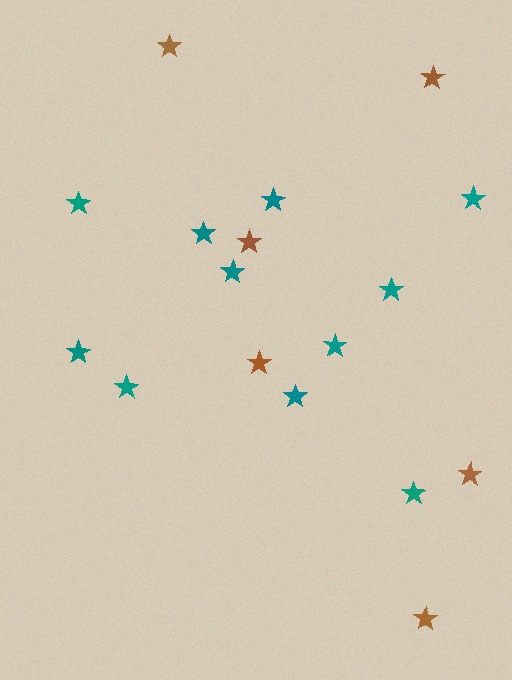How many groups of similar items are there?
There are 2 groups: one group of teal stars (11) and one group of brown stars (6).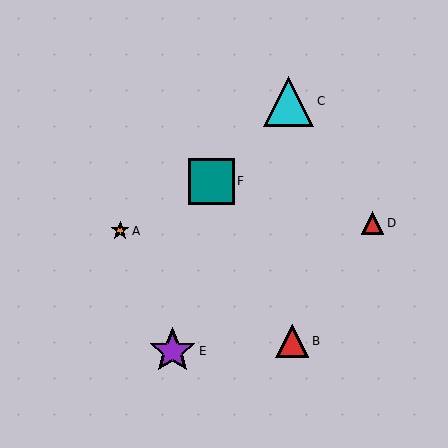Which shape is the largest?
The cyan triangle (labeled C) is the largest.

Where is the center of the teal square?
The center of the teal square is at (211, 181).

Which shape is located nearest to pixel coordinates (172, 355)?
The purple star (labeled E) at (173, 351) is nearest to that location.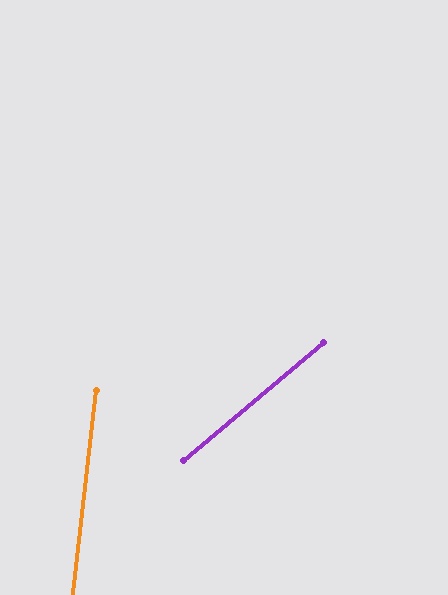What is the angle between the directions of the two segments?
Approximately 43 degrees.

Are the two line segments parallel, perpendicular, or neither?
Neither parallel nor perpendicular — they differ by about 43°.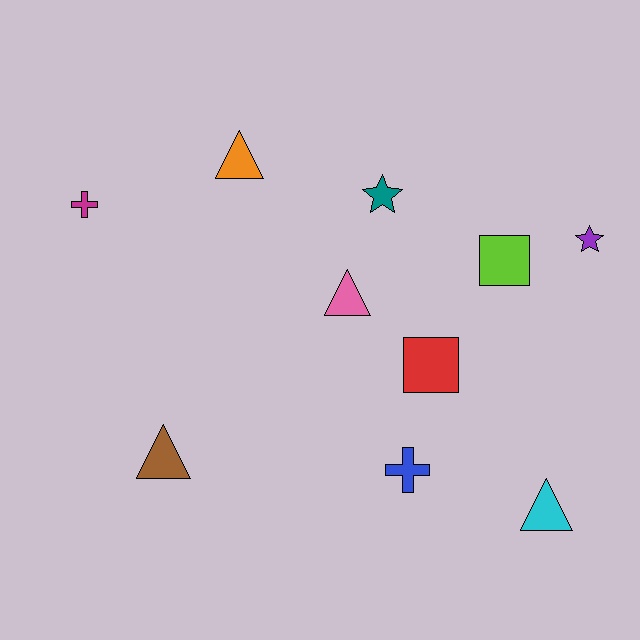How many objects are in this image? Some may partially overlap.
There are 10 objects.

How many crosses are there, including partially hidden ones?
There are 2 crosses.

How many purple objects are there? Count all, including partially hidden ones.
There is 1 purple object.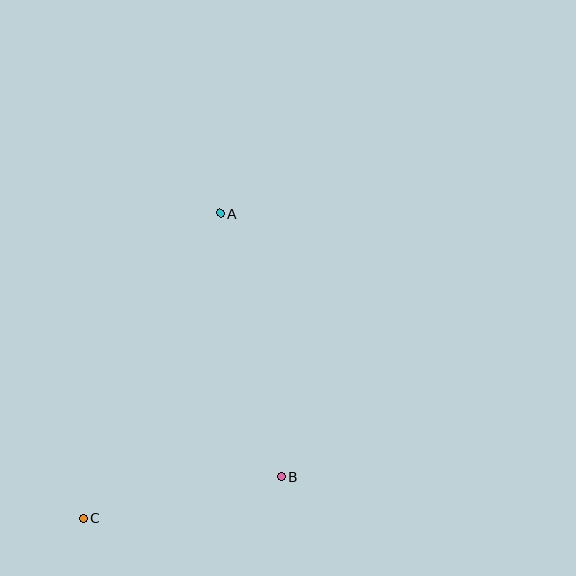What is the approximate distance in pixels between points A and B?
The distance between A and B is approximately 270 pixels.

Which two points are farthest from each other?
Points A and C are farthest from each other.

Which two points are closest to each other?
Points B and C are closest to each other.